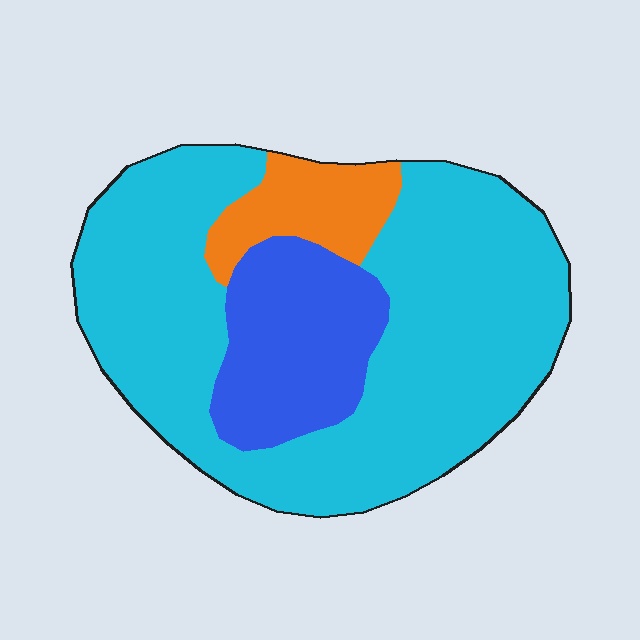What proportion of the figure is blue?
Blue covers about 20% of the figure.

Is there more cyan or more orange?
Cyan.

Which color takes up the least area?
Orange, at roughly 10%.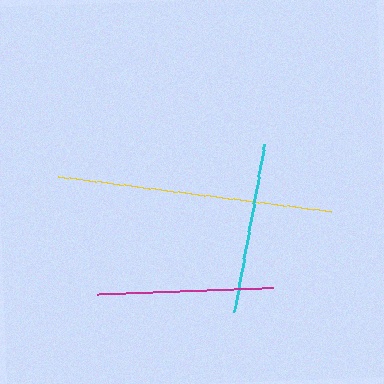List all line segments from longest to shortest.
From longest to shortest: yellow, magenta, cyan.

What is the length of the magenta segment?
The magenta segment is approximately 175 pixels long.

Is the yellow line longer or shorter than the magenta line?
The yellow line is longer than the magenta line.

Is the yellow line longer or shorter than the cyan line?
The yellow line is longer than the cyan line.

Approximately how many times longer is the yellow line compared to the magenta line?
The yellow line is approximately 1.6 times the length of the magenta line.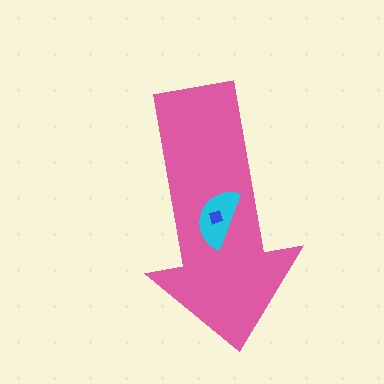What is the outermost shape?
The pink arrow.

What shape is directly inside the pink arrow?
The cyan semicircle.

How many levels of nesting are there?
3.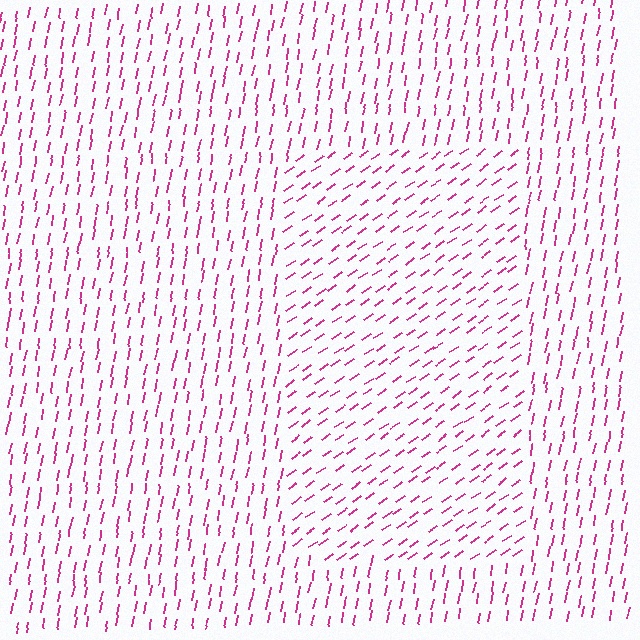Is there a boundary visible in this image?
Yes, there is a texture boundary formed by a change in line orientation.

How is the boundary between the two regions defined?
The boundary is defined purely by a change in line orientation (approximately 45 degrees difference). All lines are the same color and thickness.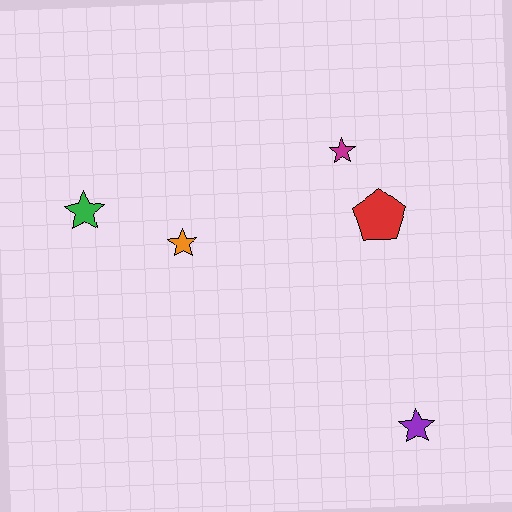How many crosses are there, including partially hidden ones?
There are no crosses.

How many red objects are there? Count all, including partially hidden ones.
There is 1 red object.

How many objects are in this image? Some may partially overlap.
There are 5 objects.